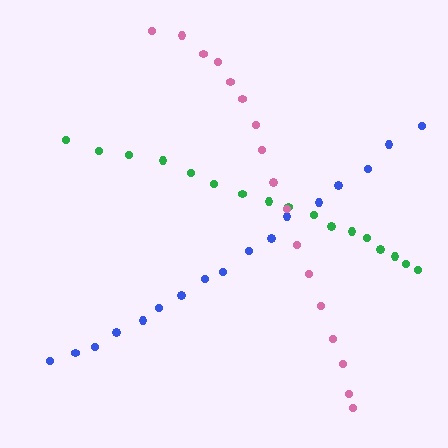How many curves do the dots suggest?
There are 3 distinct paths.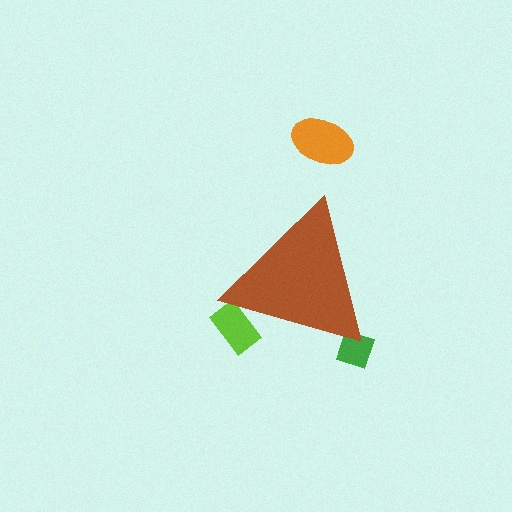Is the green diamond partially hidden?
Yes, the green diamond is partially hidden behind the brown triangle.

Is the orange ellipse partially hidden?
No, the orange ellipse is fully visible.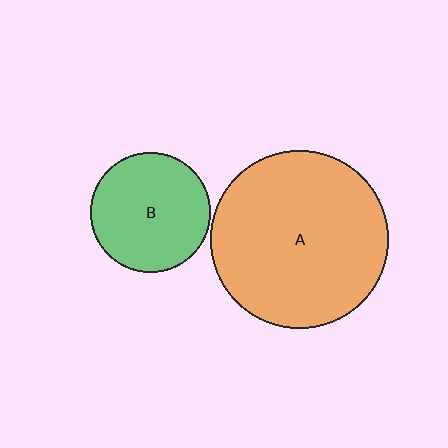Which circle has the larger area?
Circle A (orange).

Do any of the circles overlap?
No, none of the circles overlap.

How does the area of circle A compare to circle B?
Approximately 2.2 times.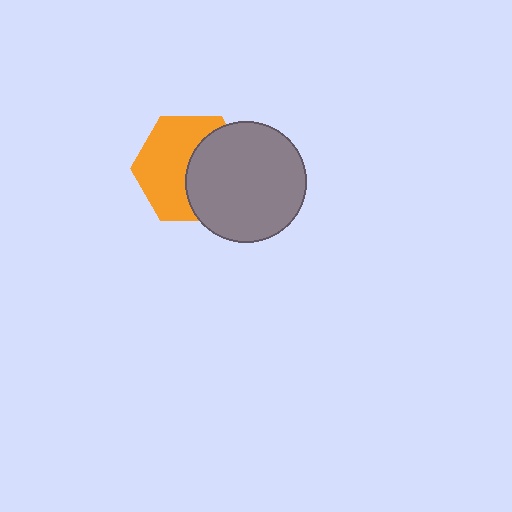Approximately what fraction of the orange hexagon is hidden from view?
Roughly 44% of the orange hexagon is hidden behind the gray circle.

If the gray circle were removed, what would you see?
You would see the complete orange hexagon.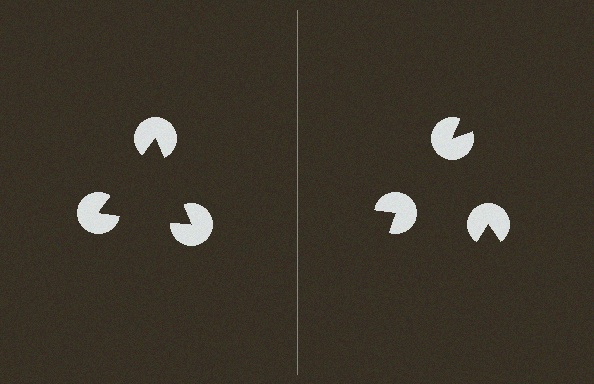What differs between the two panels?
The pac-man discs are positioned identically on both sides; only the wedge orientations differ. On the left they align to a triangle; on the right they are misaligned.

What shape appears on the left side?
An illusory triangle.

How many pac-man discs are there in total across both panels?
6 — 3 on each side.